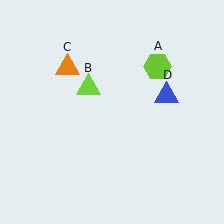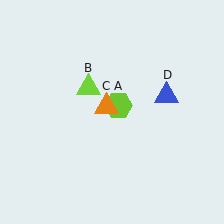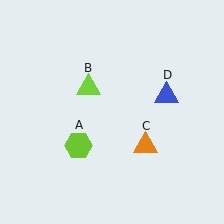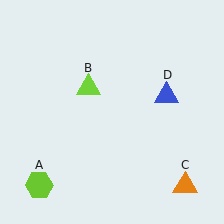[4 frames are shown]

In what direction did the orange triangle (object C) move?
The orange triangle (object C) moved down and to the right.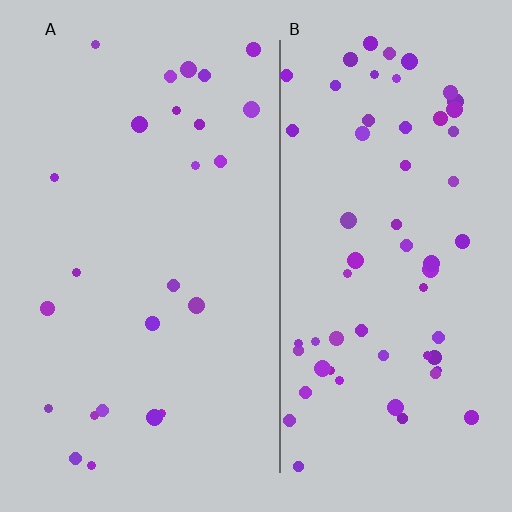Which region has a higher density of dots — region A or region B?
B (the right).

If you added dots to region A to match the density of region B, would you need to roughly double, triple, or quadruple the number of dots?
Approximately double.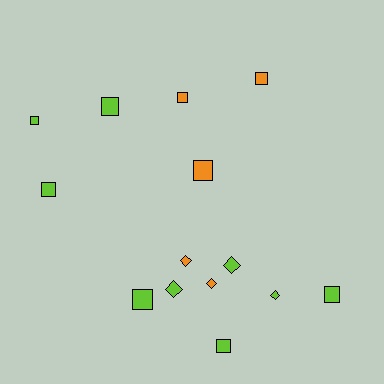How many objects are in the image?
There are 14 objects.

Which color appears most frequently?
Lime, with 9 objects.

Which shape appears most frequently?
Square, with 9 objects.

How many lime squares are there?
There are 6 lime squares.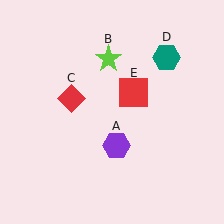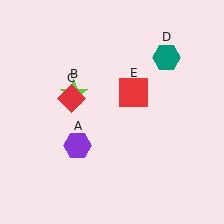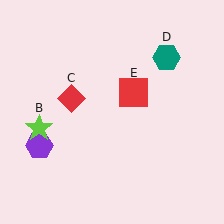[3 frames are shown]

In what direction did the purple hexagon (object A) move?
The purple hexagon (object A) moved left.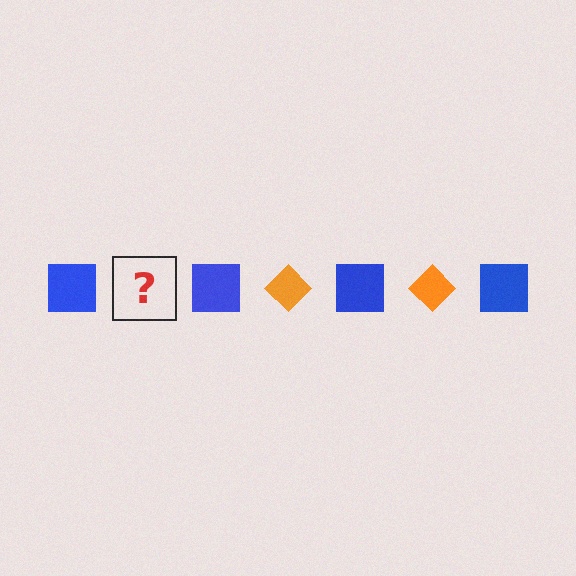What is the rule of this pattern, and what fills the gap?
The rule is that the pattern alternates between blue square and orange diamond. The gap should be filled with an orange diamond.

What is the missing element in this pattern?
The missing element is an orange diamond.